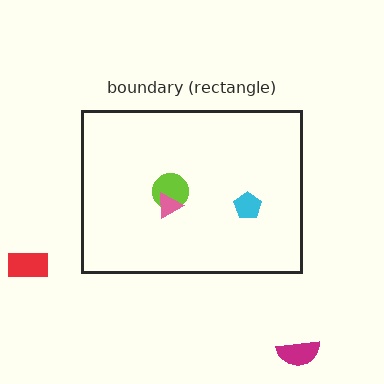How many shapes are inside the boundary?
3 inside, 2 outside.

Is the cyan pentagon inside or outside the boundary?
Inside.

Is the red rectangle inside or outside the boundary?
Outside.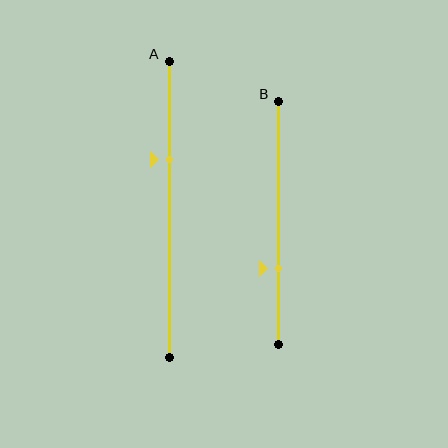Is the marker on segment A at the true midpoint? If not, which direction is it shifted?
No, the marker on segment A is shifted upward by about 17% of the segment length.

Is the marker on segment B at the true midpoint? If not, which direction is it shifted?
No, the marker on segment B is shifted downward by about 19% of the segment length.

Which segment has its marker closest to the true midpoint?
Segment A has its marker closest to the true midpoint.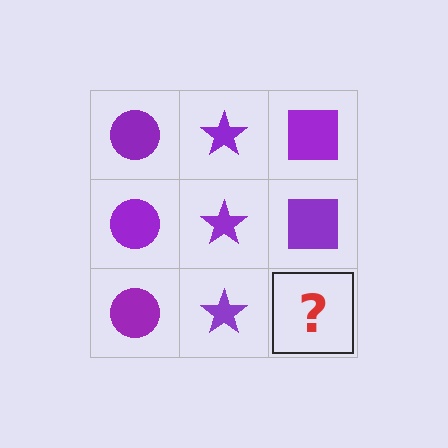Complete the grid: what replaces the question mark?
The question mark should be replaced with a purple square.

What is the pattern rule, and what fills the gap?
The rule is that each column has a consistent shape. The gap should be filled with a purple square.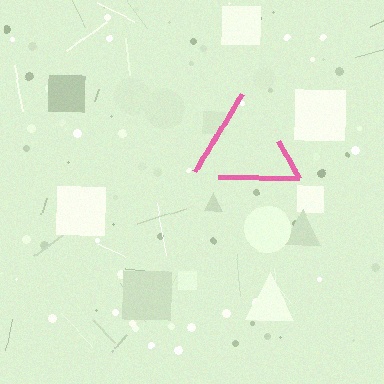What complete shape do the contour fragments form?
The contour fragments form a triangle.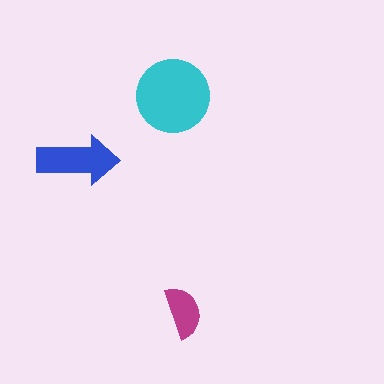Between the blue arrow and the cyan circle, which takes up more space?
The cyan circle.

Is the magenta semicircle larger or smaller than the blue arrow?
Smaller.